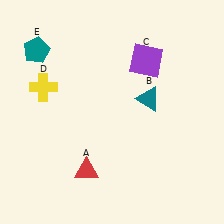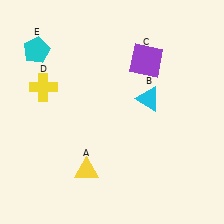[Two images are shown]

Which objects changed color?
A changed from red to yellow. B changed from teal to cyan. E changed from teal to cyan.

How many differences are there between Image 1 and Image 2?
There are 3 differences between the two images.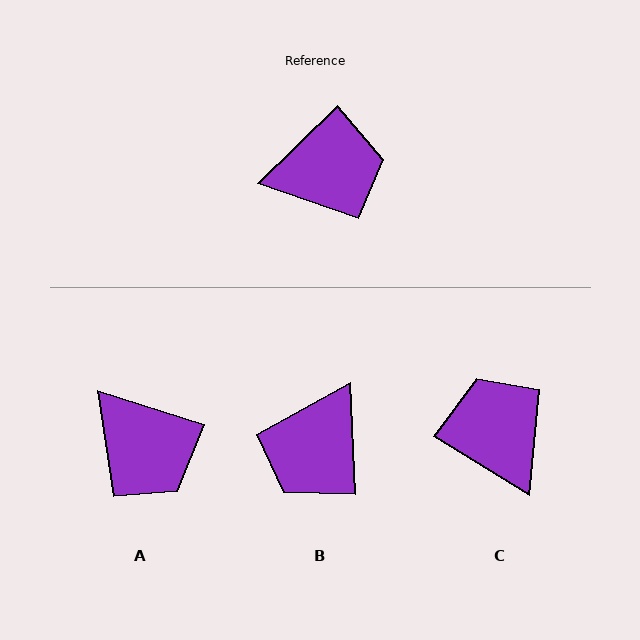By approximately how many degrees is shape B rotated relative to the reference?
Approximately 132 degrees clockwise.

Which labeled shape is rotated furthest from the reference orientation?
B, about 132 degrees away.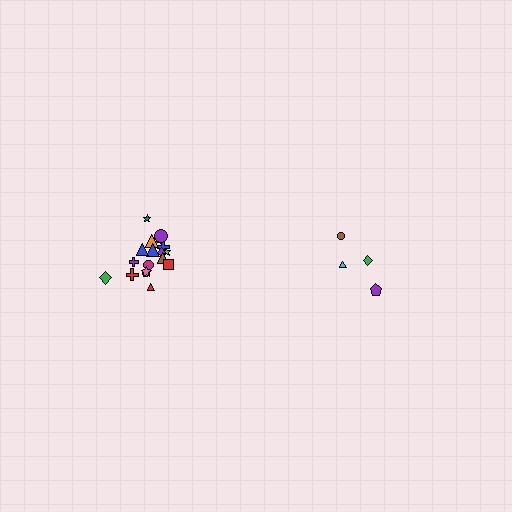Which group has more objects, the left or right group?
The left group.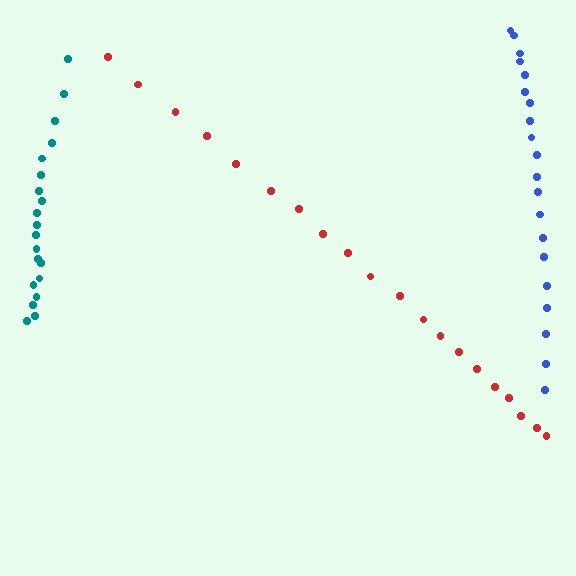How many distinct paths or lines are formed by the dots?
There are 3 distinct paths.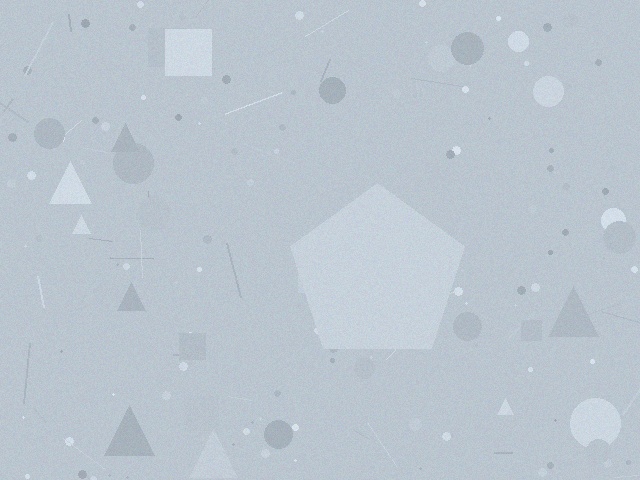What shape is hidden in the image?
A pentagon is hidden in the image.